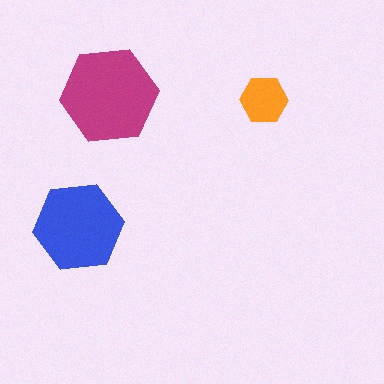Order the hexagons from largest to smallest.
the magenta one, the blue one, the orange one.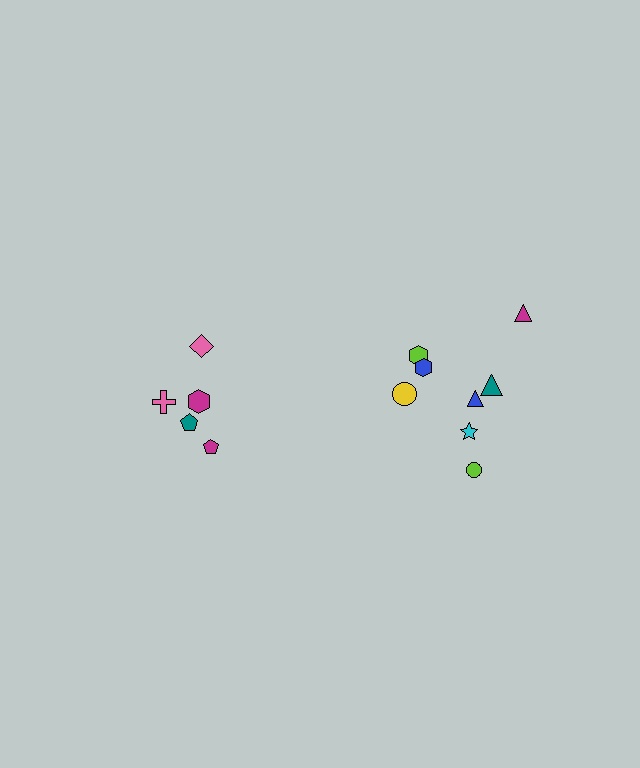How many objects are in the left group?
There are 5 objects.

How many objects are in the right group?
There are 8 objects.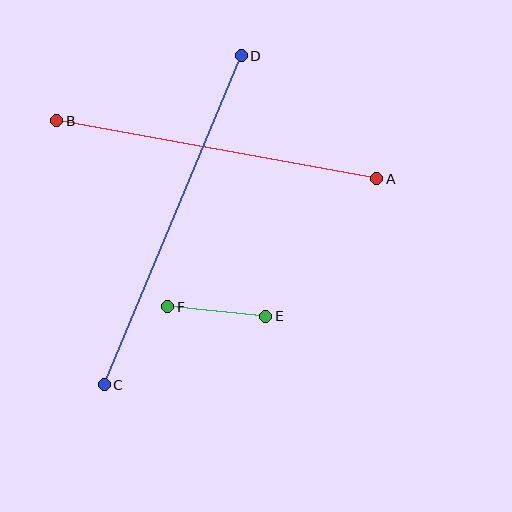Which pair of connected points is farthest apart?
Points C and D are farthest apart.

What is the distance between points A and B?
The distance is approximately 325 pixels.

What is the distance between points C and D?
The distance is approximately 356 pixels.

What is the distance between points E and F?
The distance is approximately 98 pixels.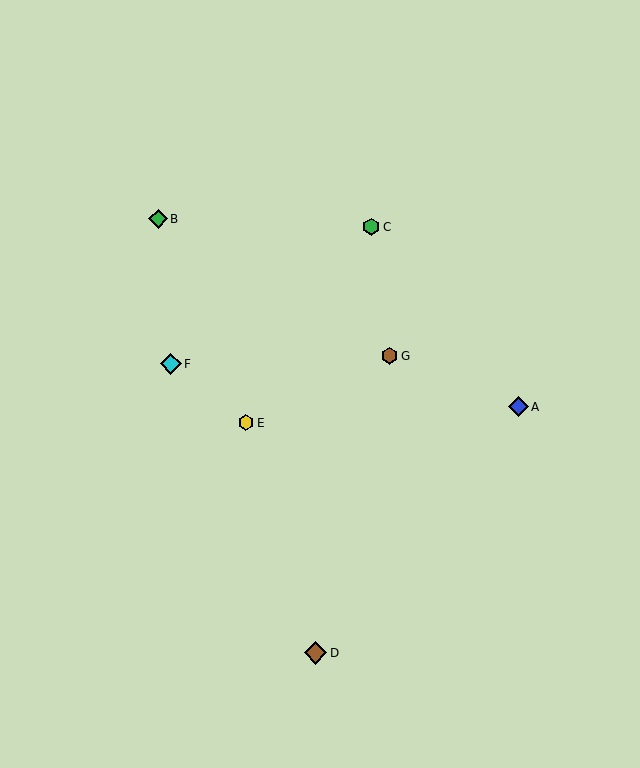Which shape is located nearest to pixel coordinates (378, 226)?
The green hexagon (labeled C) at (371, 227) is nearest to that location.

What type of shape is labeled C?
Shape C is a green hexagon.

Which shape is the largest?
The brown diamond (labeled D) is the largest.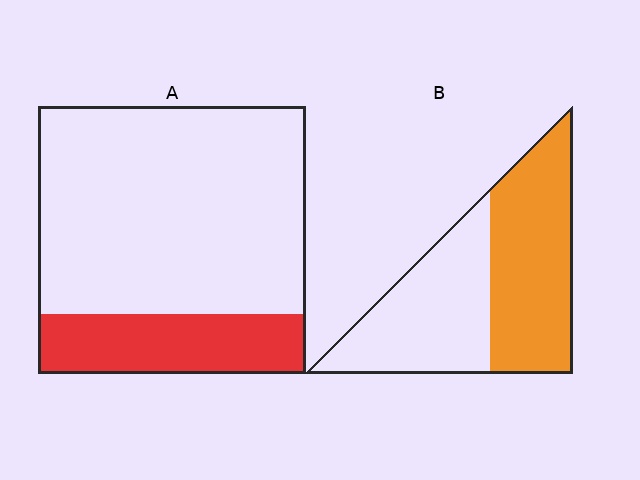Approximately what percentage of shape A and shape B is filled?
A is approximately 20% and B is approximately 50%.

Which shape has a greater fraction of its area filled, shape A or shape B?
Shape B.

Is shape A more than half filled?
No.